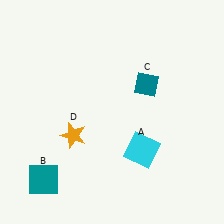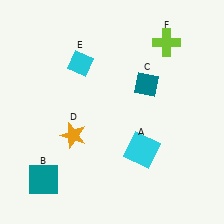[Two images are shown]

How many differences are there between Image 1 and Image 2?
There are 2 differences between the two images.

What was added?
A cyan diamond (E), a lime cross (F) were added in Image 2.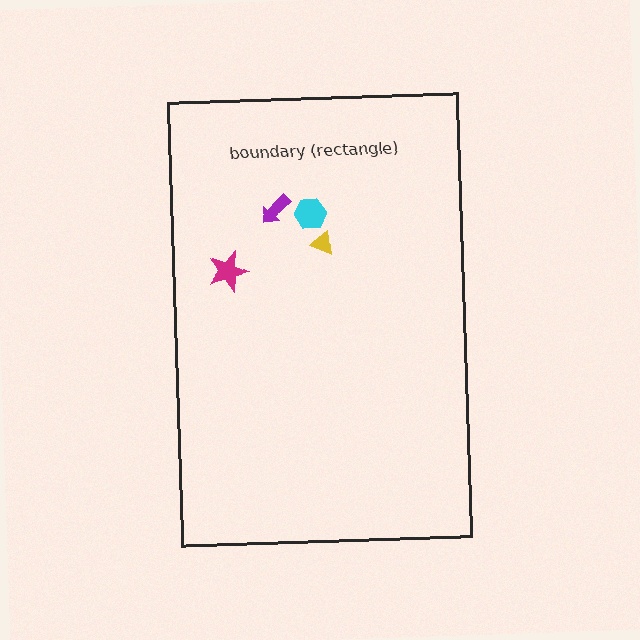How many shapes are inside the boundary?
4 inside, 0 outside.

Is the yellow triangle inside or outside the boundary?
Inside.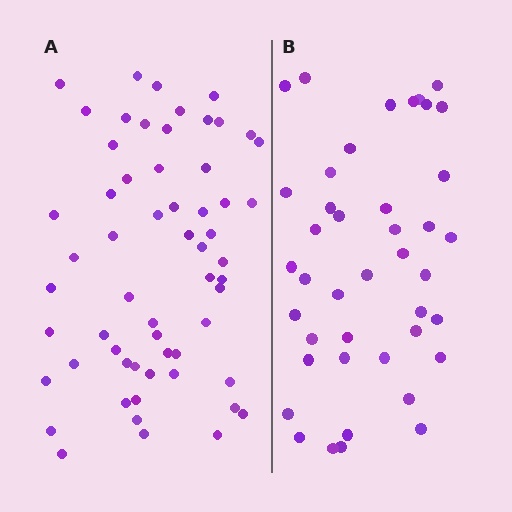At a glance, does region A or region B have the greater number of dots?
Region A (the left region) has more dots.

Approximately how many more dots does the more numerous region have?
Region A has approximately 15 more dots than region B.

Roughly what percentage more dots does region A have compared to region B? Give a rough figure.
About 40% more.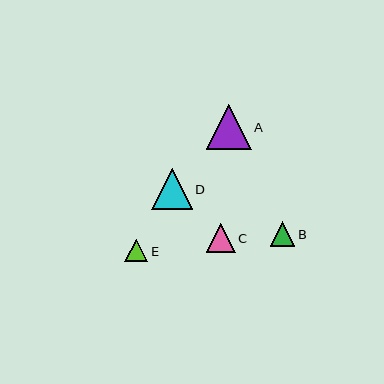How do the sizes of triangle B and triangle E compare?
Triangle B and triangle E are approximately the same size.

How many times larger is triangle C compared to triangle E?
Triangle C is approximately 1.3 times the size of triangle E.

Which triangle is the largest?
Triangle A is the largest with a size of approximately 45 pixels.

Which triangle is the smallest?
Triangle E is the smallest with a size of approximately 23 pixels.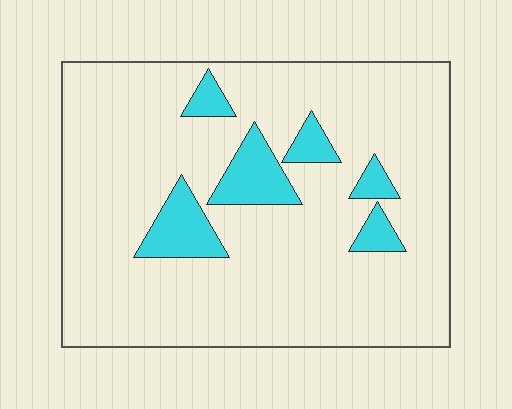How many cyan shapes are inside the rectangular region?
6.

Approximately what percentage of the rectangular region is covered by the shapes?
Approximately 15%.